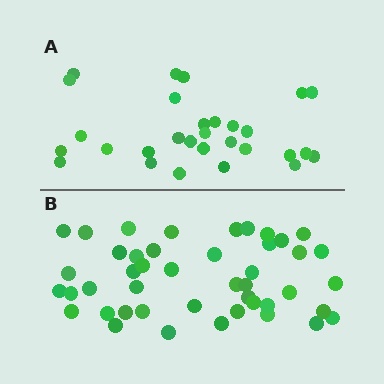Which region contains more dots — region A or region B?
Region B (the bottom region) has more dots.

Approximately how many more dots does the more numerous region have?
Region B has approximately 15 more dots than region A.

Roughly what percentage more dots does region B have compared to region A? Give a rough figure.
About 55% more.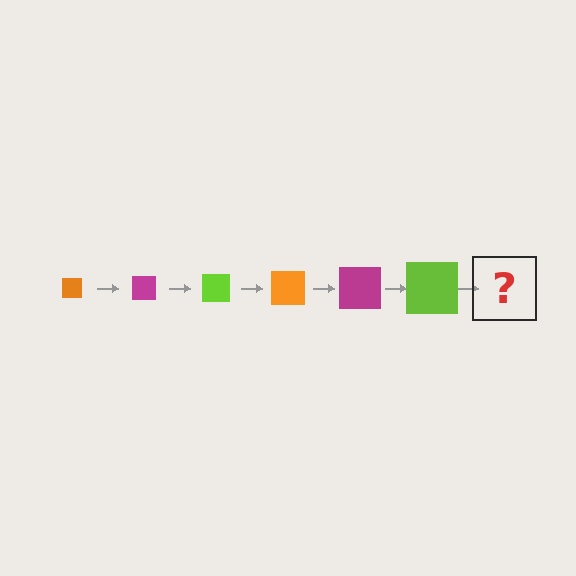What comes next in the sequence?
The next element should be an orange square, larger than the previous one.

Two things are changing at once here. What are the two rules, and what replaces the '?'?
The two rules are that the square grows larger each step and the color cycles through orange, magenta, and lime. The '?' should be an orange square, larger than the previous one.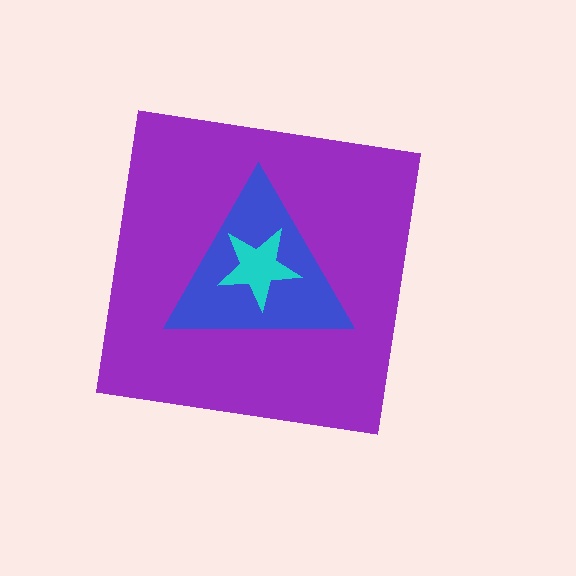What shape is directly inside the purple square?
The blue triangle.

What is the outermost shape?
The purple square.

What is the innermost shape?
The cyan star.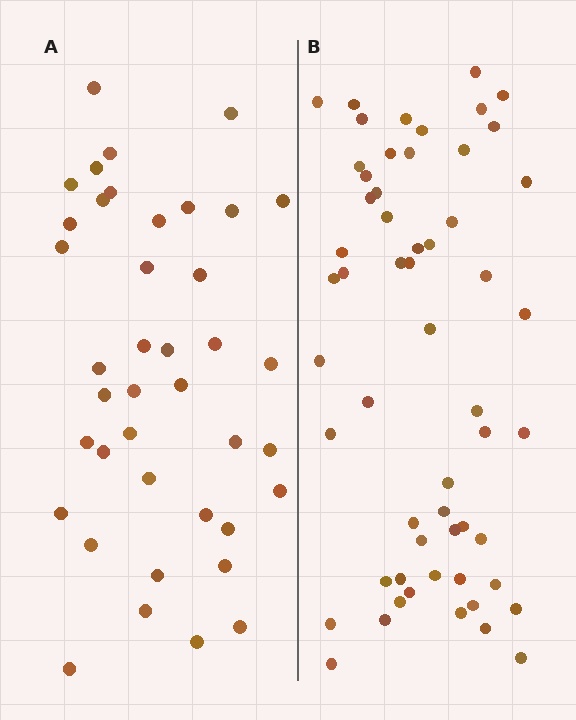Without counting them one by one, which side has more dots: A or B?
Region B (the right region) has more dots.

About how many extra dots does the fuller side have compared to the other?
Region B has approximately 15 more dots than region A.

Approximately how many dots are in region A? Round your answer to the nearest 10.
About 40 dots.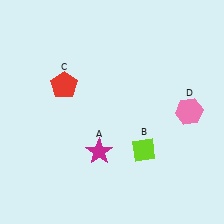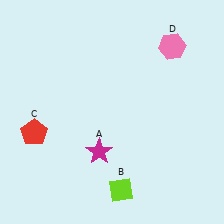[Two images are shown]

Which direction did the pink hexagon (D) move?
The pink hexagon (D) moved up.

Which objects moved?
The objects that moved are: the lime diamond (B), the red pentagon (C), the pink hexagon (D).